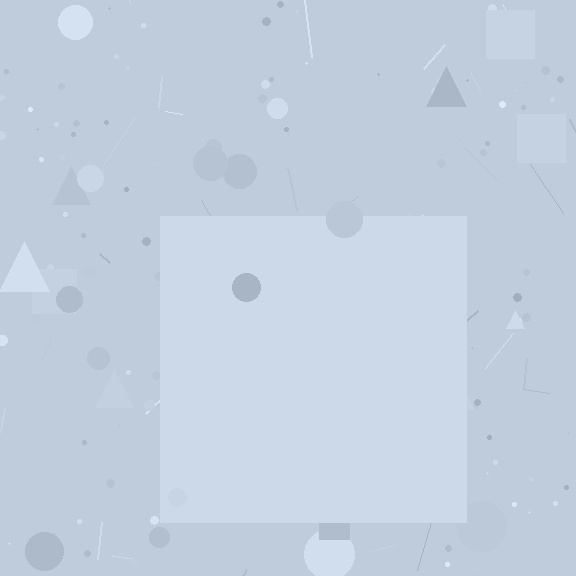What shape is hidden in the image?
A square is hidden in the image.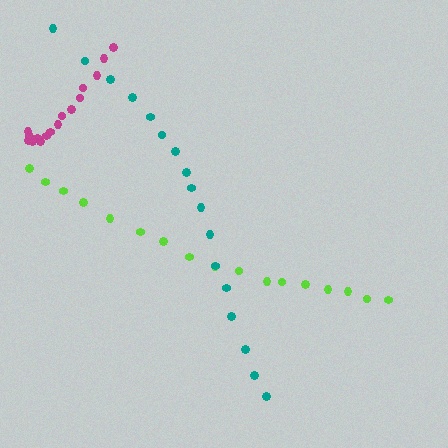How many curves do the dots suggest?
There are 3 distinct paths.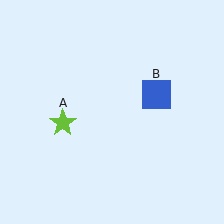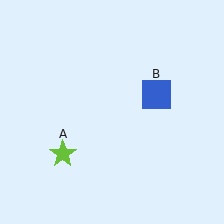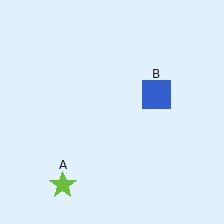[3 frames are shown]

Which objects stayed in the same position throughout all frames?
Blue square (object B) remained stationary.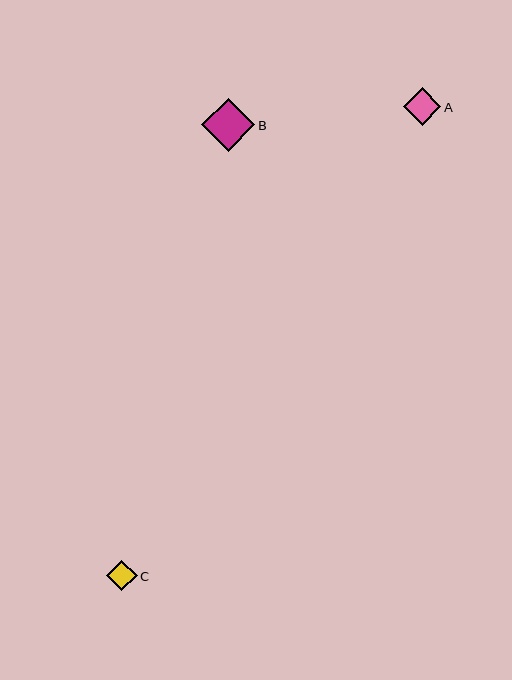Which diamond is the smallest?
Diamond C is the smallest with a size of approximately 30 pixels.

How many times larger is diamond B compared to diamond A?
Diamond B is approximately 1.4 times the size of diamond A.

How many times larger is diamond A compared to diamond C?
Diamond A is approximately 1.2 times the size of diamond C.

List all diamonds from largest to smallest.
From largest to smallest: B, A, C.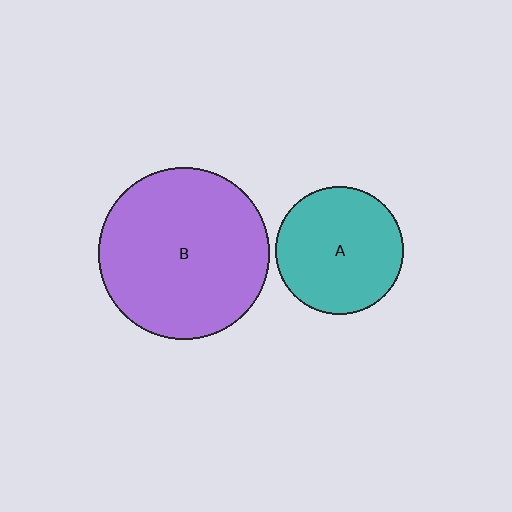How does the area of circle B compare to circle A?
Approximately 1.8 times.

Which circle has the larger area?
Circle B (purple).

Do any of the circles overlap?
No, none of the circles overlap.